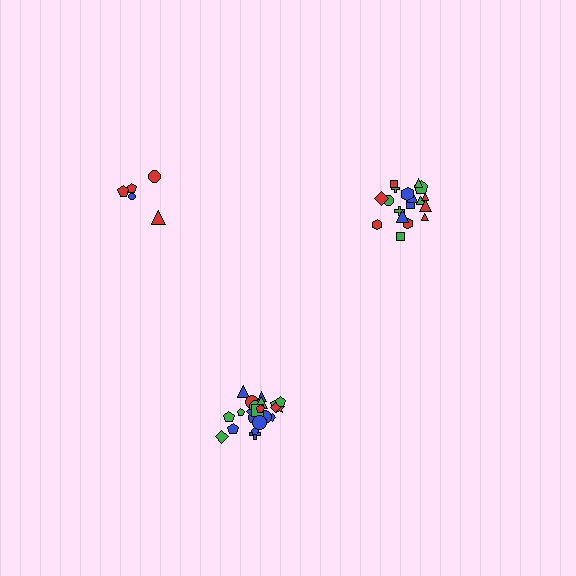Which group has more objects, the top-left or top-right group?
The top-right group.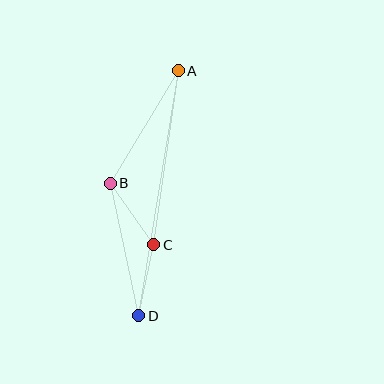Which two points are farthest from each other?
Points A and D are farthest from each other.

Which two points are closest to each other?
Points C and D are closest to each other.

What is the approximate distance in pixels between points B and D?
The distance between B and D is approximately 136 pixels.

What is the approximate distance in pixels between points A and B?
The distance between A and B is approximately 131 pixels.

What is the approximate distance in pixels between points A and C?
The distance between A and C is approximately 176 pixels.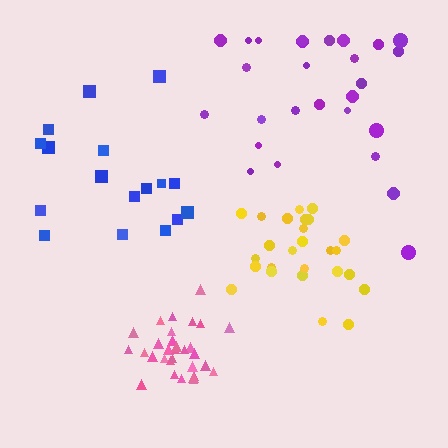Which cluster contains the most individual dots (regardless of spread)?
Pink (31).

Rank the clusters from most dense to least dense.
pink, yellow, purple, blue.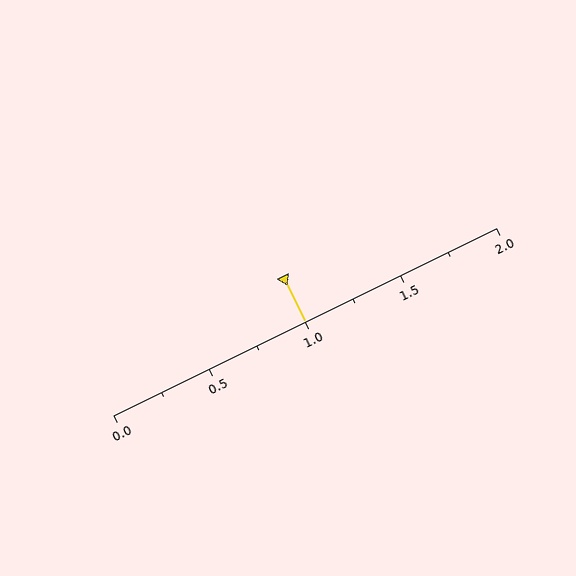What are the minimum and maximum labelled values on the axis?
The axis runs from 0.0 to 2.0.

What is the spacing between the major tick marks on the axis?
The major ticks are spaced 0.5 apart.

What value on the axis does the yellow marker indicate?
The marker indicates approximately 1.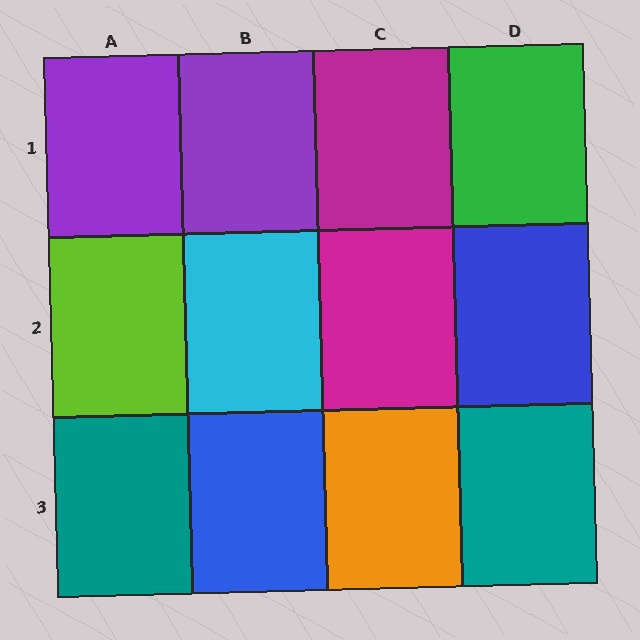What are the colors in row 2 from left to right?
Lime, cyan, magenta, blue.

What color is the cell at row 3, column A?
Teal.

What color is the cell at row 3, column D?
Teal.